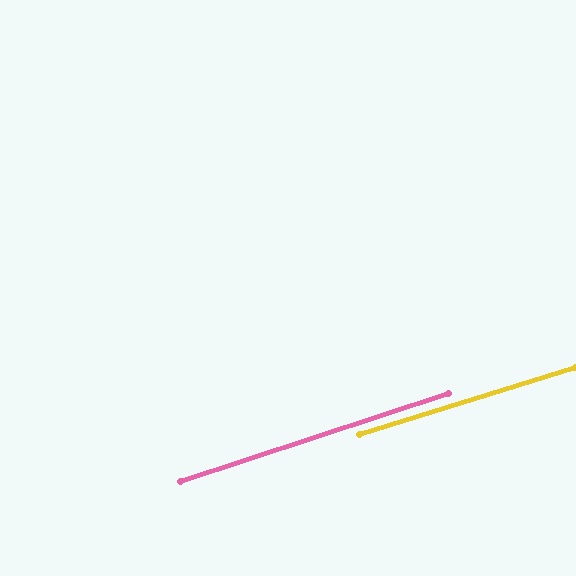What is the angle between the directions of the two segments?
Approximately 1 degree.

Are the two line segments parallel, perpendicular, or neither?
Parallel — their directions differ by only 0.9°.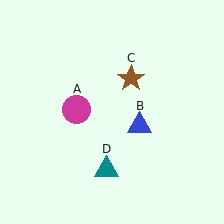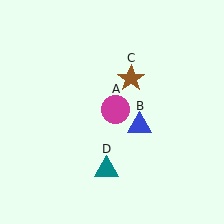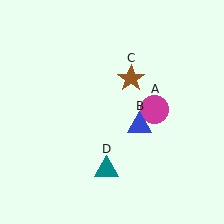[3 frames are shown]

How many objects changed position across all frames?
1 object changed position: magenta circle (object A).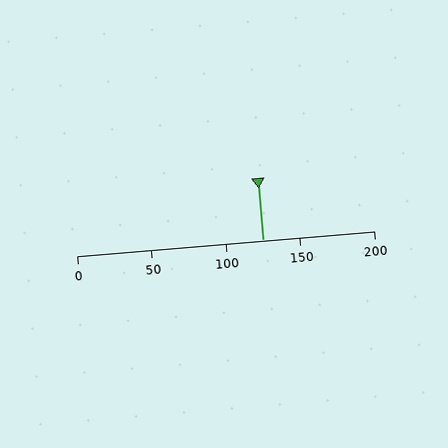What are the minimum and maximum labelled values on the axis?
The axis runs from 0 to 200.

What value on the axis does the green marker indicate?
The marker indicates approximately 125.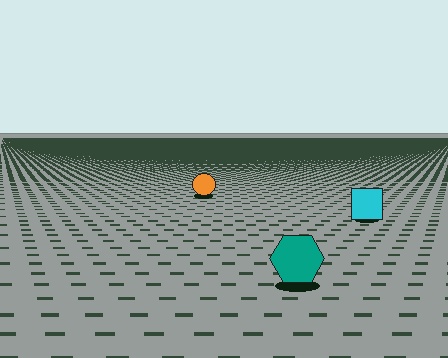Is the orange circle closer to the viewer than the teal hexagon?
No. The teal hexagon is closer — you can tell from the texture gradient: the ground texture is coarser near it.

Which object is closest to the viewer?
The teal hexagon is closest. The texture marks near it are larger and more spread out.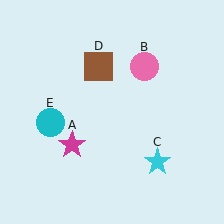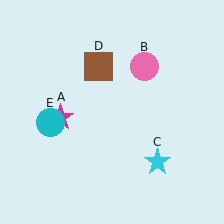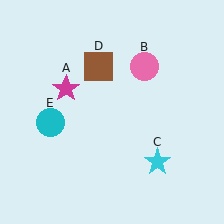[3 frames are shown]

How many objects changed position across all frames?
1 object changed position: magenta star (object A).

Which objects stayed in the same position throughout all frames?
Pink circle (object B) and cyan star (object C) and brown square (object D) and cyan circle (object E) remained stationary.